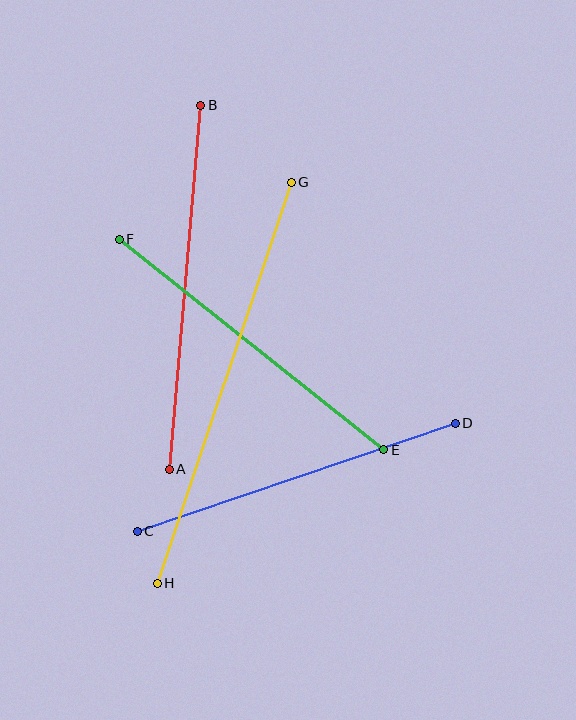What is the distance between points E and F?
The distance is approximately 338 pixels.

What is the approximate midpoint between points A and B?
The midpoint is at approximately (185, 287) pixels.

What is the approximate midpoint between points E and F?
The midpoint is at approximately (251, 345) pixels.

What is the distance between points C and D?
The distance is approximately 336 pixels.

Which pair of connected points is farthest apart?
Points G and H are farthest apart.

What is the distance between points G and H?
The distance is approximately 423 pixels.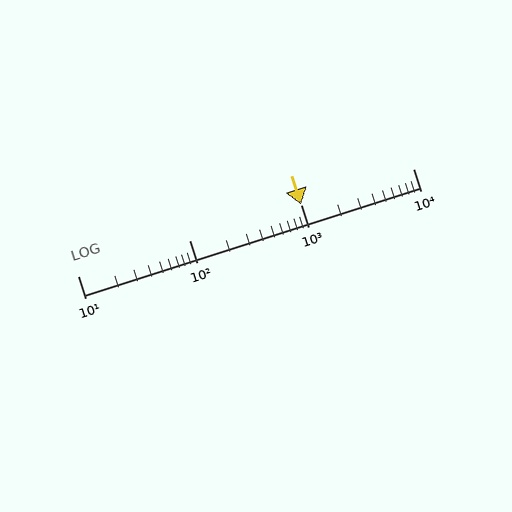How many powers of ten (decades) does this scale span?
The scale spans 3 decades, from 10 to 10000.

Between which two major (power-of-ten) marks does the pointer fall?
The pointer is between 1000 and 10000.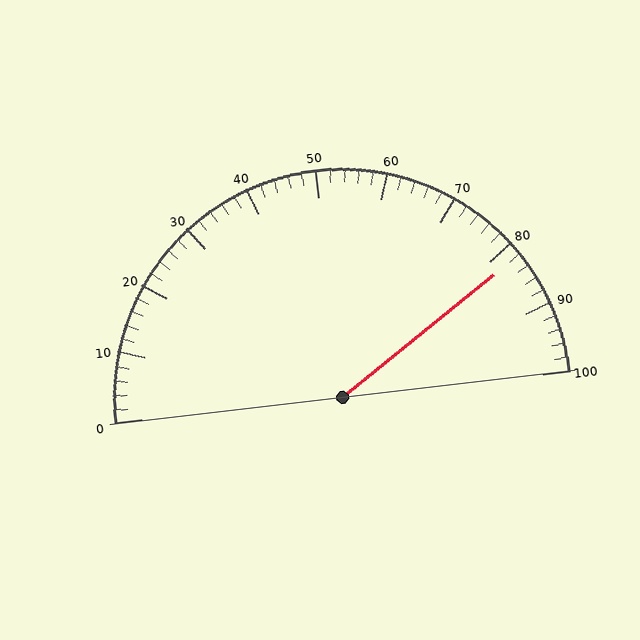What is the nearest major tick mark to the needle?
The nearest major tick mark is 80.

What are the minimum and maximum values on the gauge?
The gauge ranges from 0 to 100.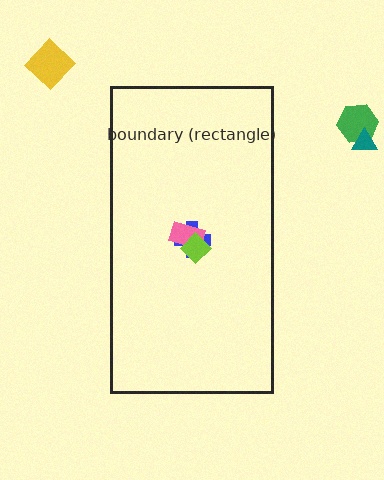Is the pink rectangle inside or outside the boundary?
Inside.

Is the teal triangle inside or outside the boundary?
Outside.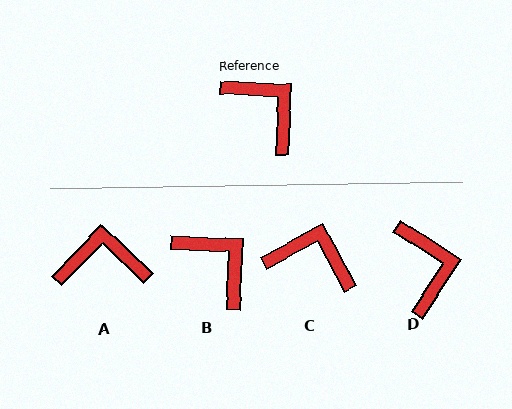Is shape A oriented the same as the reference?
No, it is off by about 49 degrees.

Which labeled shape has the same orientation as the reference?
B.